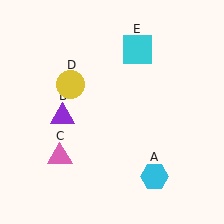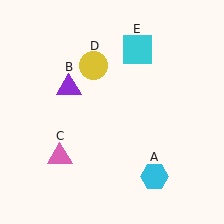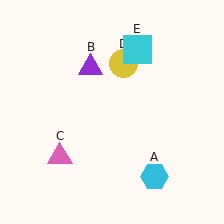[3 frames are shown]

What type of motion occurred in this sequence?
The purple triangle (object B), yellow circle (object D) rotated clockwise around the center of the scene.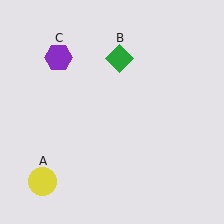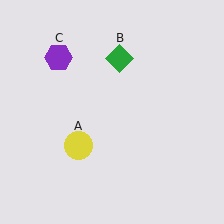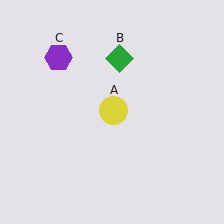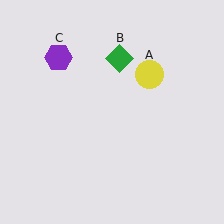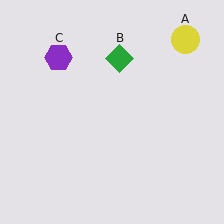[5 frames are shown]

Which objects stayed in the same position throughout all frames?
Green diamond (object B) and purple hexagon (object C) remained stationary.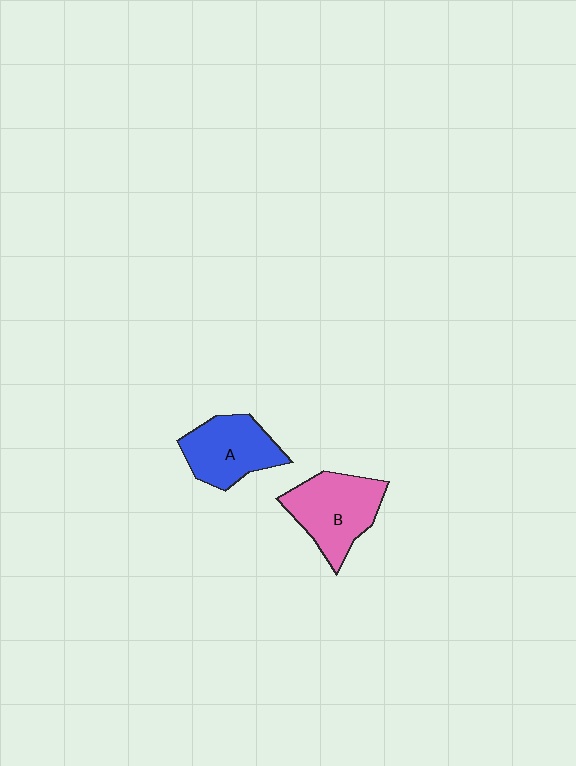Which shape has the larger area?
Shape B (pink).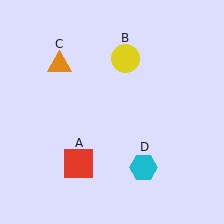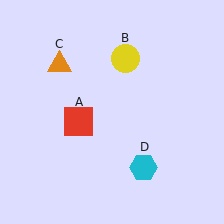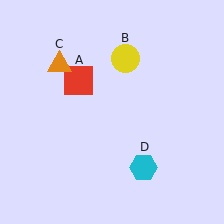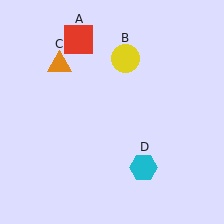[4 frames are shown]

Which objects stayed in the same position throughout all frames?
Yellow circle (object B) and orange triangle (object C) and cyan hexagon (object D) remained stationary.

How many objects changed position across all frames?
1 object changed position: red square (object A).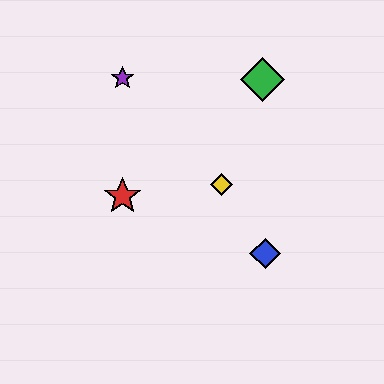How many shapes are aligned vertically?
2 shapes (the red star, the purple star) are aligned vertically.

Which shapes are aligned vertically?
The red star, the purple star are aligned vertically.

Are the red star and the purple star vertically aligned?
Yes, both are at x≈123.